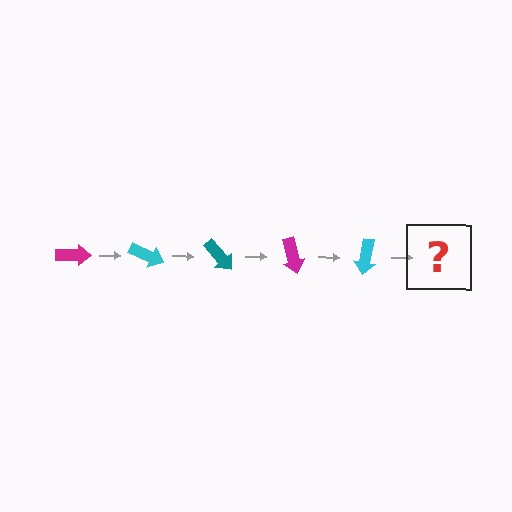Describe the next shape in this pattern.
It should be a teal arrow, rotated 125 degrees from the start.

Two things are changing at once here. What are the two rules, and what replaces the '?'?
The two rules are that it rotates 25 degrees each step and the color cycles through magenta, cyan, and teal. The '?' should be a teal arrow, rotated 125 degrees from the start.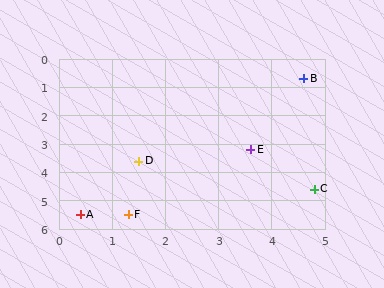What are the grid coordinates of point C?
Point C is at approximately (4.8, 4.6).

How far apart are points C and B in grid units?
Points C and B are about 3.9 grid units apart.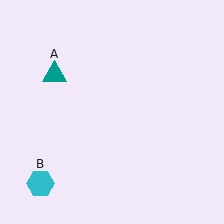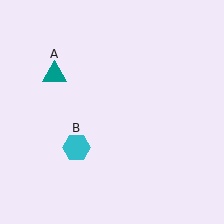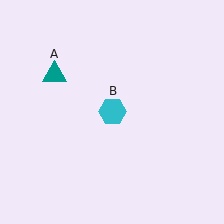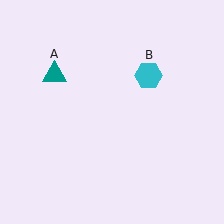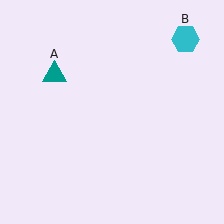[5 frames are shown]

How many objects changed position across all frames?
1 object changed position: cyan hexagon (object B).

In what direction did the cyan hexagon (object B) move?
The cyan hexagon (object B) moved up and to the right.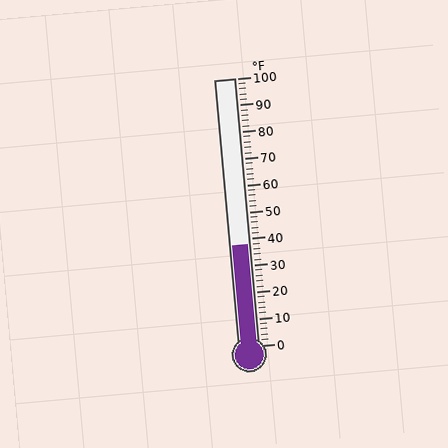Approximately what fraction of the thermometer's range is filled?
The thermometer is filled to approximately 40% of its range.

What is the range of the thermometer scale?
The thermometer scale ranges from 0°F to 100°F.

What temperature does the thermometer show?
The thermometer shows approximately 38°F.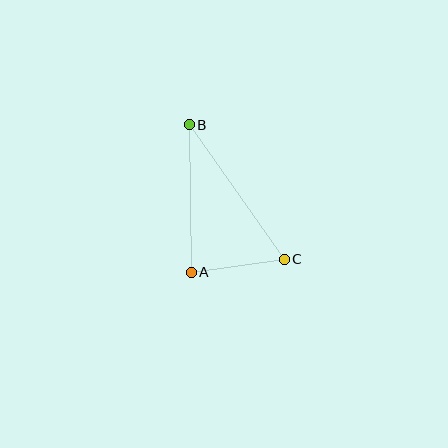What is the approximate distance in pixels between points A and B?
The distance between A and B is approximately 147 pixels.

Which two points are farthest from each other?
Points B and C are farthest from each other.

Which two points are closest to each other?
Points A and C are closest to each other.